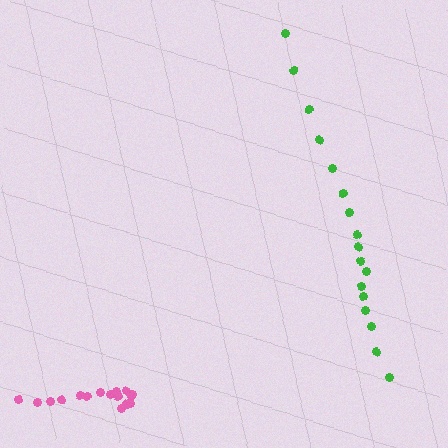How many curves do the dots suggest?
There are 2 distinct paths.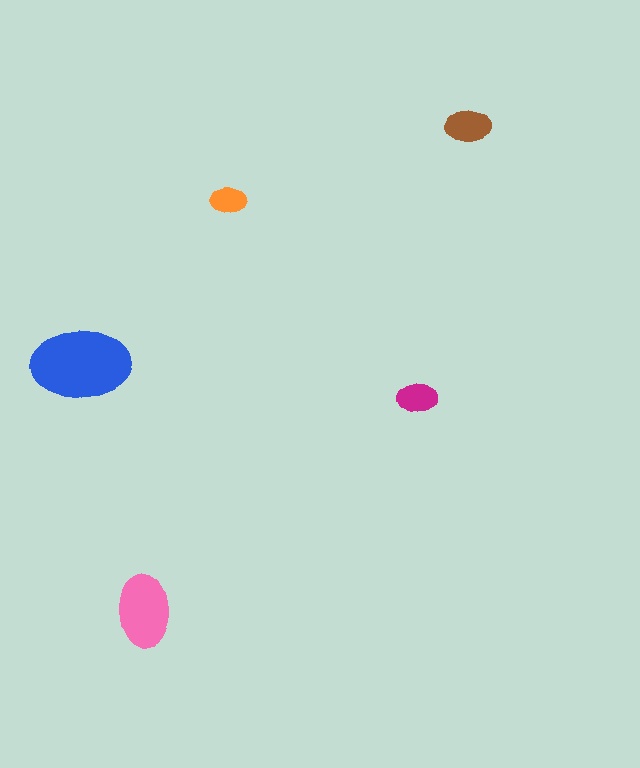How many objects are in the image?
There are 5 objects in the image.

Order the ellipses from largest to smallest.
the blue one, the pink one, the brown one, the magenta one, the orange one.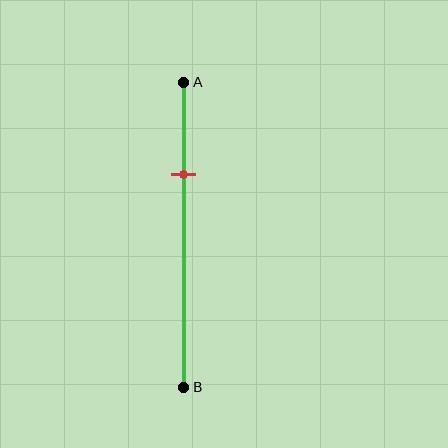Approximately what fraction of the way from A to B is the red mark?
The red mark is approximately 30% of the way from A to B.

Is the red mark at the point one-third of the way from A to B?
No, the mark is at about 30% from A, not at the 33% one-third point.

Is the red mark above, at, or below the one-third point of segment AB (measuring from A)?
The red mark is above the one-third point of segment AB.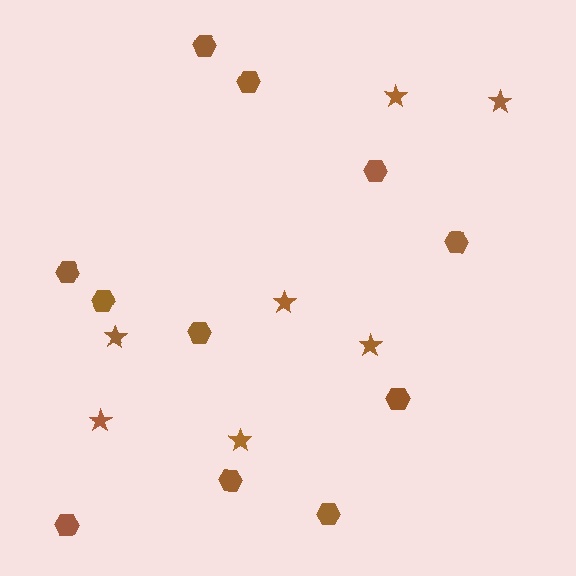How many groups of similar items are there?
There are 2 groups: one group of hexagons (11) and one group of stars (7).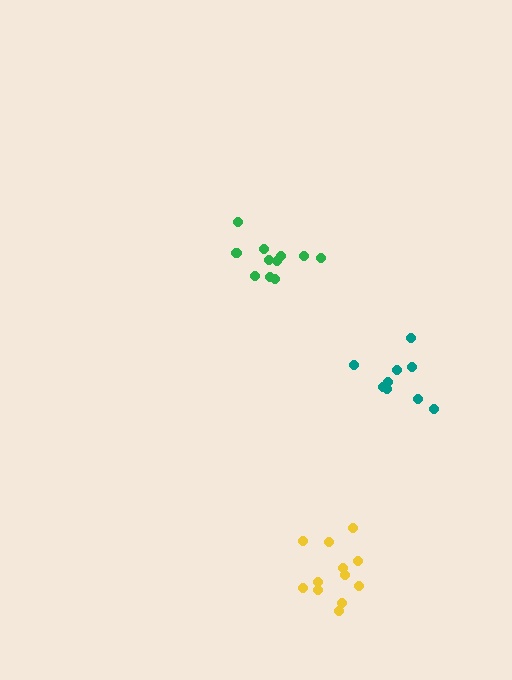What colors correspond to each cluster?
The clusters are colored: green, teal, yellow.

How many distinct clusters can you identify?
There are 3 distinct clusters.